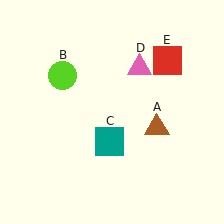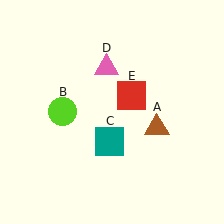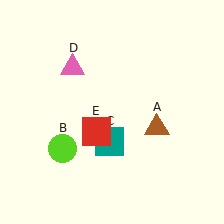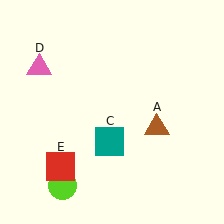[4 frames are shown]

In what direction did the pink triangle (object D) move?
The pink triangle (object D) moved left.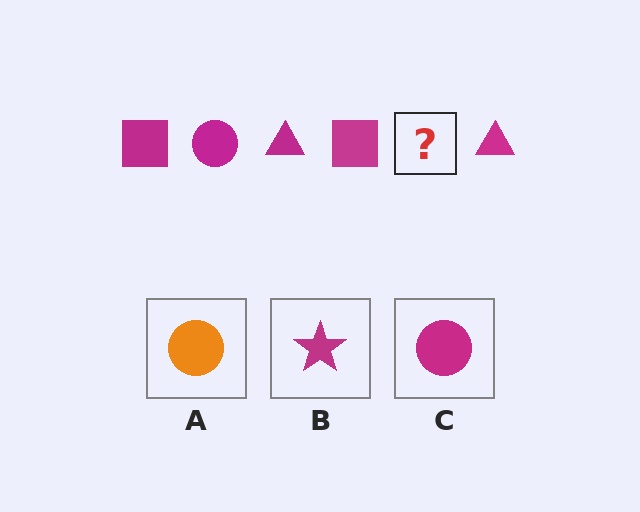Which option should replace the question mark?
Option C.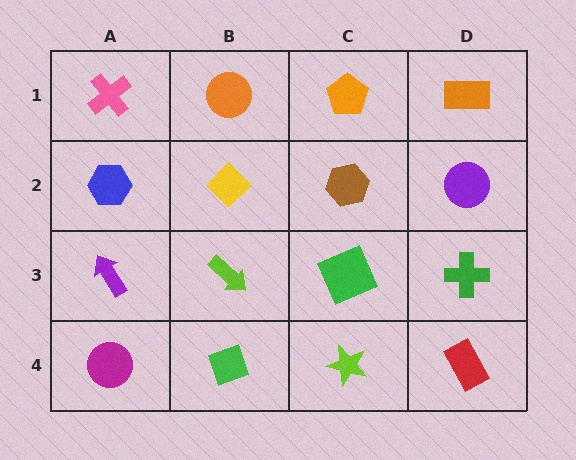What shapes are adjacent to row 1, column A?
A blue hexagon (row 2, column A), an orange circle (row 1, column B).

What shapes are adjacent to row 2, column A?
A pink cross (row 1, column A), a purple arrow (row 3, column A), a yellow diamond (row 2, column B).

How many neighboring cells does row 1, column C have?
3.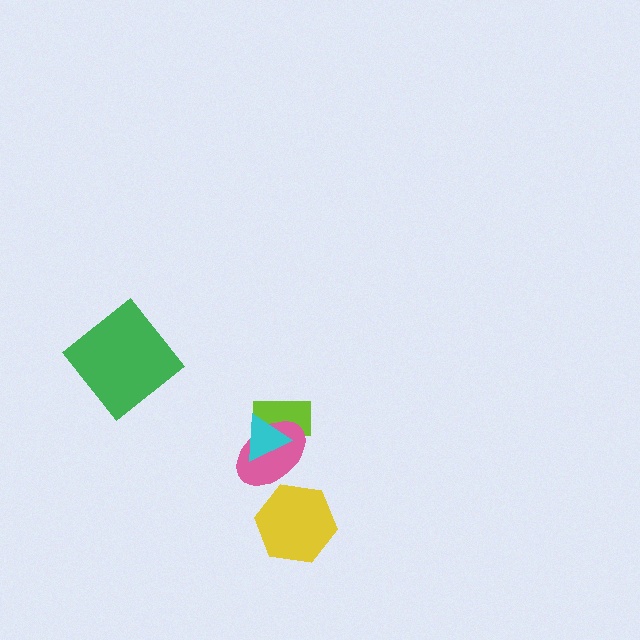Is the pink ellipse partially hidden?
Yes, it is partially covered by another shape.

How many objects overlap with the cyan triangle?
2 objects overlap with the cyan triangle.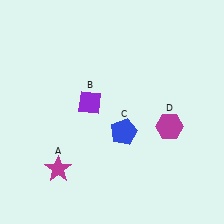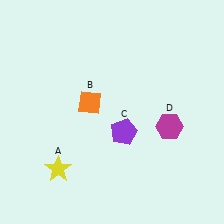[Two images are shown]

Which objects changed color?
A changed from magenta to yellow. B changed from purple to orange. C changed from blue to purple.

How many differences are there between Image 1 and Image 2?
There are 3 differences between the two images.